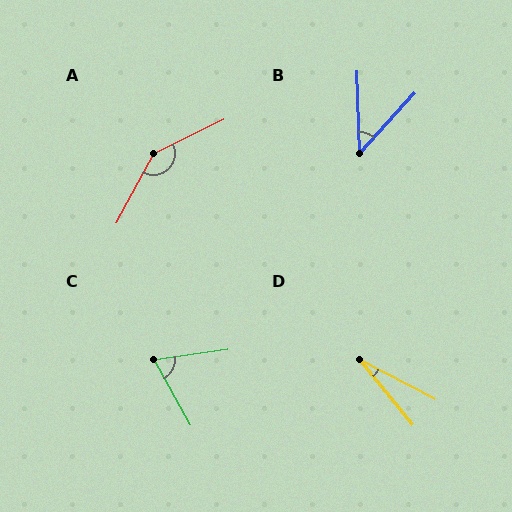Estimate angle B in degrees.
Approximately 44 degrees.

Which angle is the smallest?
D, at approximately 23 degrees.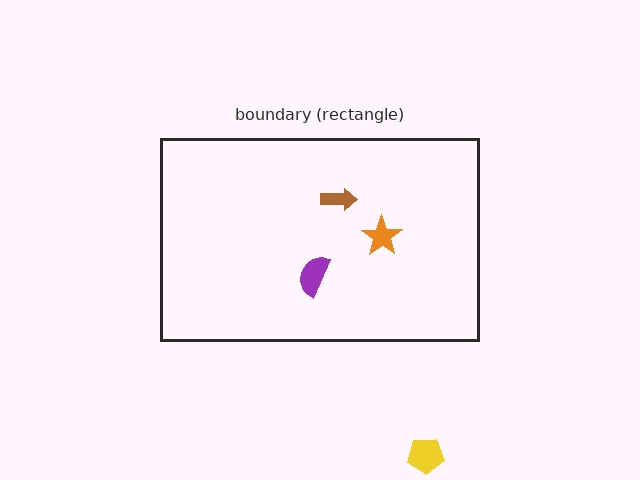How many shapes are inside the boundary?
3 inside, 1 outside.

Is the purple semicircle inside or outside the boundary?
Inside.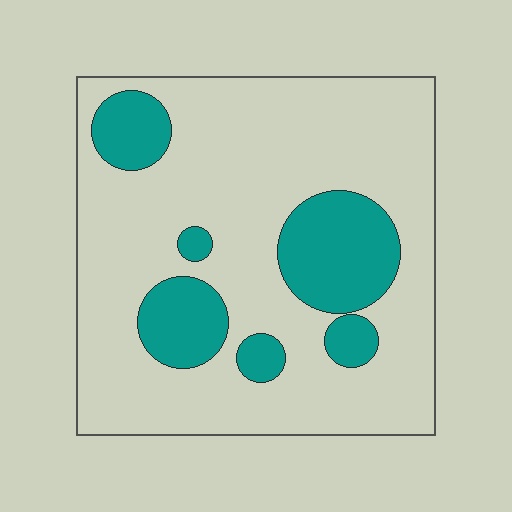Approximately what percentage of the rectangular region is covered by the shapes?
Approximately 25%.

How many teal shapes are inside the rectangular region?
6.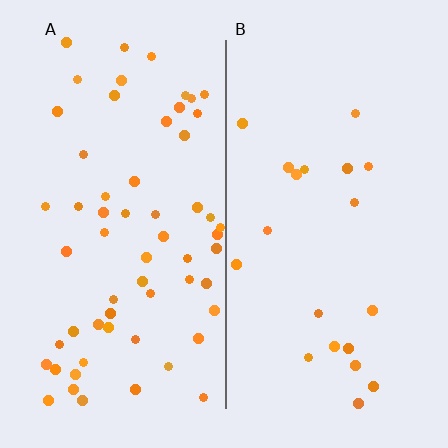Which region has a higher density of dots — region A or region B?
A (the left).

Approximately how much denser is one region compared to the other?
Approximately 3.0× — region A over region B.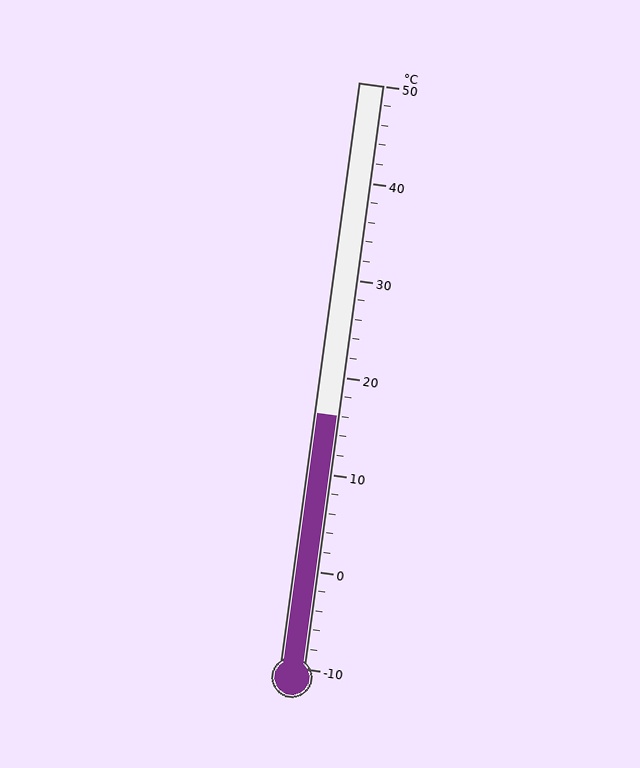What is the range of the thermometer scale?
The thermometer scale ranges from -10°C to 50°C.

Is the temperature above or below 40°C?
The temperature is below 40°C.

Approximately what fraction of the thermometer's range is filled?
The thermometer is filled to approximately 45% of its range.